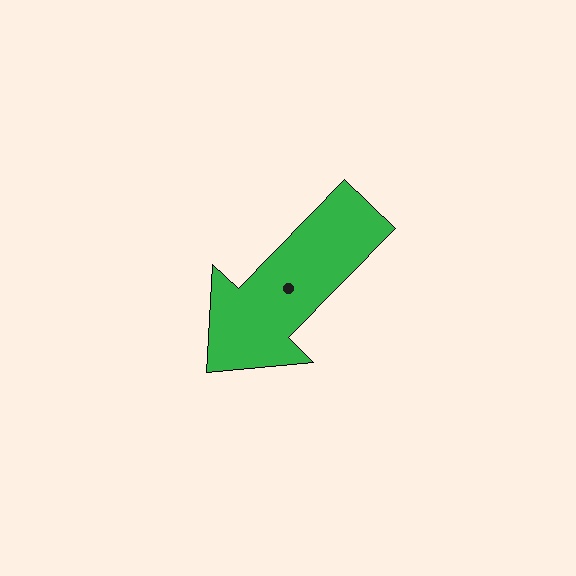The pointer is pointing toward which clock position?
Roughly 7 o'clock.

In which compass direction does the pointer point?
Southwest.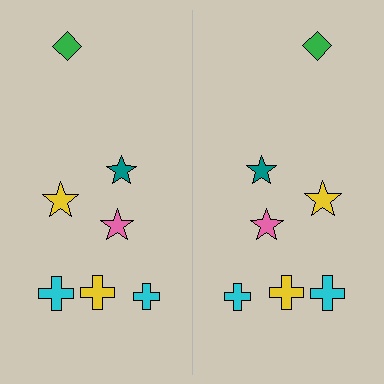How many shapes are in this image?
There are 14 shapes in this image.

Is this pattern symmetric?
Yes, this pattern has bilateral (reflection) symmetry.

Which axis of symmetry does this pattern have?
The pattern has a vertical axis of symmetry running through the center of the image.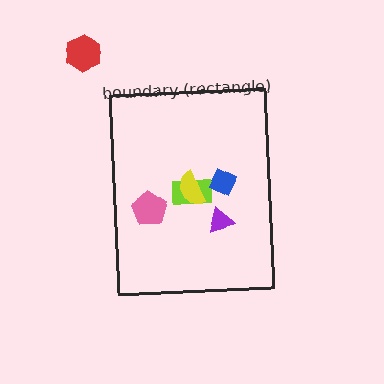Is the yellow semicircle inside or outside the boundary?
Inside.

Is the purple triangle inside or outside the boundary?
Inside.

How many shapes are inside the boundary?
5 inside, 1 outside.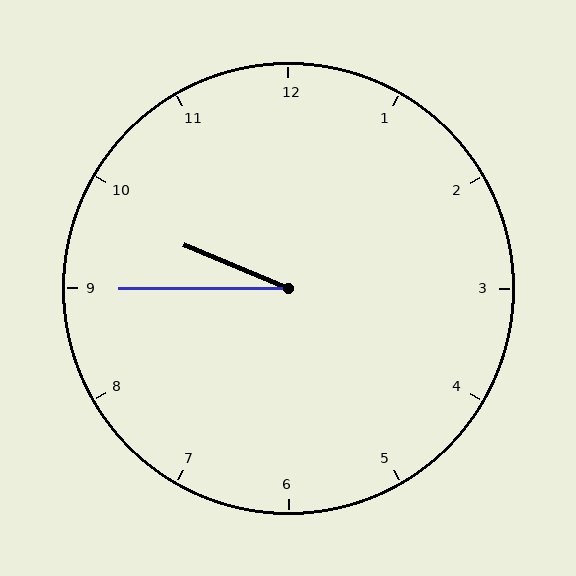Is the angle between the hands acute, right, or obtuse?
It is acute.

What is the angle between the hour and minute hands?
Approximately 22 degrees.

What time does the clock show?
9:45.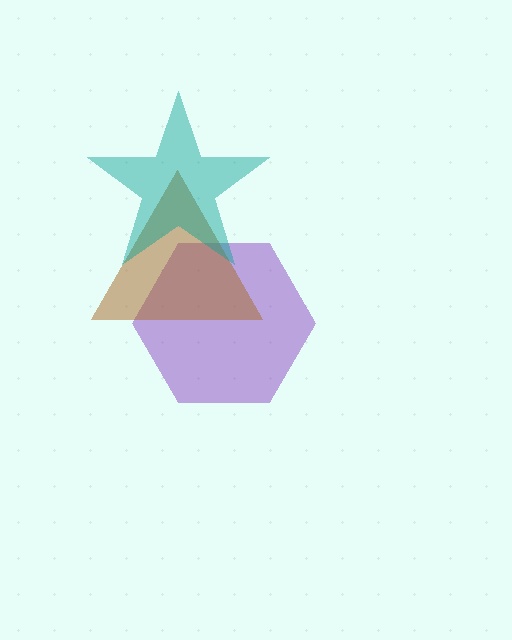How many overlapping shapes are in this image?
There are 3 overlapping shapes in the image.